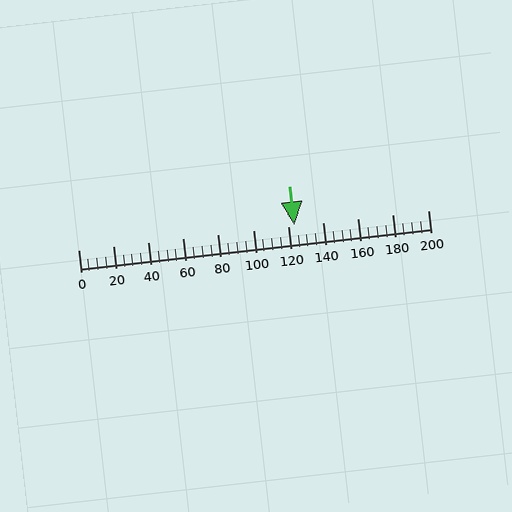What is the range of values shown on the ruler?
The ruler shows values from 0 to 200.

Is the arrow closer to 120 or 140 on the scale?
The arrow is closer to 120.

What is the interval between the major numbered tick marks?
The major tick marks are spaced 20 units apart.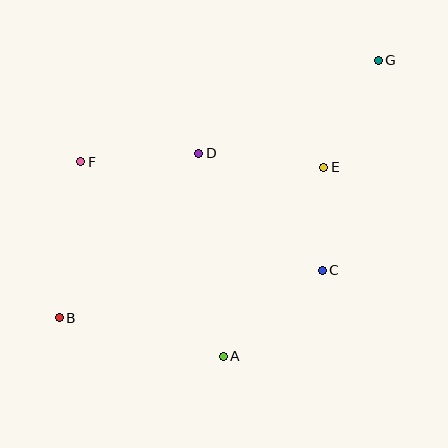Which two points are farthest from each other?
Points B and G are farthest from each other.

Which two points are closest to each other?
Points C and E are closest to each other.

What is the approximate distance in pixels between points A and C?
The distance between A and C is approximately 131 pixels.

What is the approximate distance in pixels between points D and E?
The distance between D and E is approximately 126 pixels.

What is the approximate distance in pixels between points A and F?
The distance between A and F is approximately 241 pixels.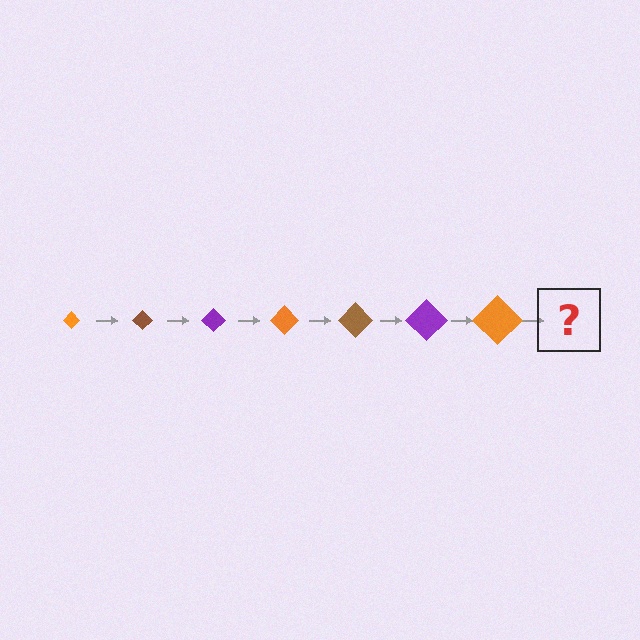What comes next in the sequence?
The next element should be a brown diamond, larger than the previous one.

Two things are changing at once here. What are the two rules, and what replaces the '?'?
The two rules are that the diamond grows larger each step and the color cycles through orange, brown, and purple. The '?' should be a brown diamond, larger than the previous one.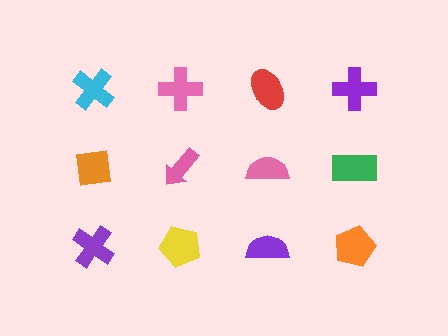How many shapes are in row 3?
4 shapes.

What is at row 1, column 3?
A red ellipse.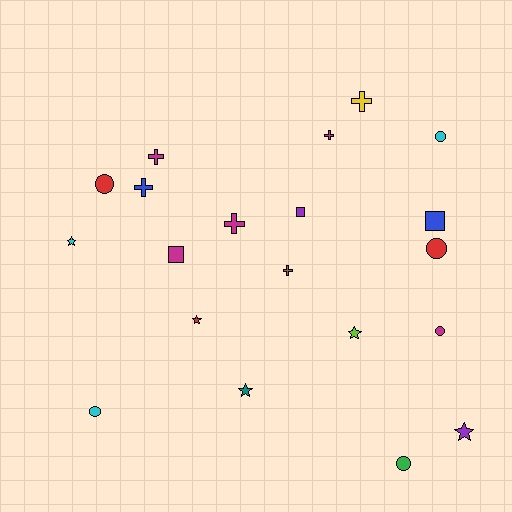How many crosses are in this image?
There are 6 crosses.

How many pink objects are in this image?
There are no pink objects.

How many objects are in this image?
There are 20 objects.